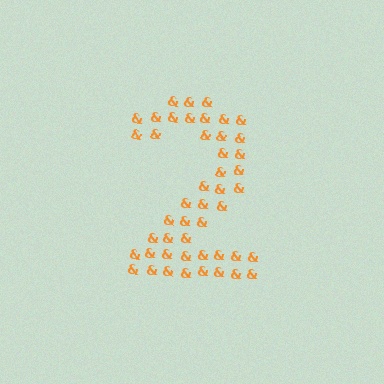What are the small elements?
The small elements are ampersands.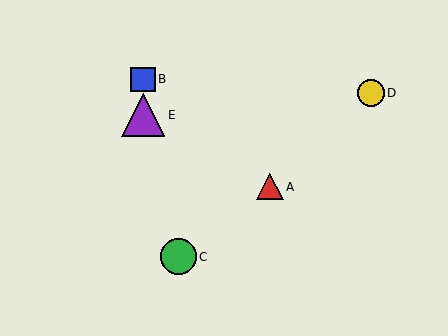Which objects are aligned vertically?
Objects B, E are aligned vertically.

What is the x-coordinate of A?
Object A is at x≈270.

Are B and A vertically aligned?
No, B is at x≈143 and A is at x≈270.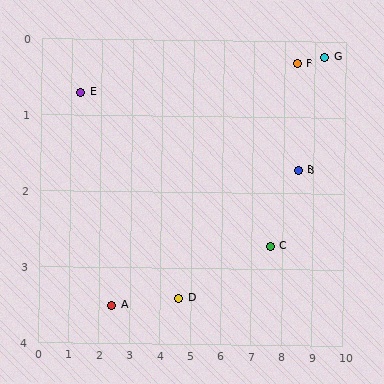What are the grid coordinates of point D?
Point D is at approximately (4.6, 3.4).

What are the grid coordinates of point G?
Point G is at approximately (9.3, 0.2).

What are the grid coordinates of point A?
Point A is at approximately (2.4, 3.5).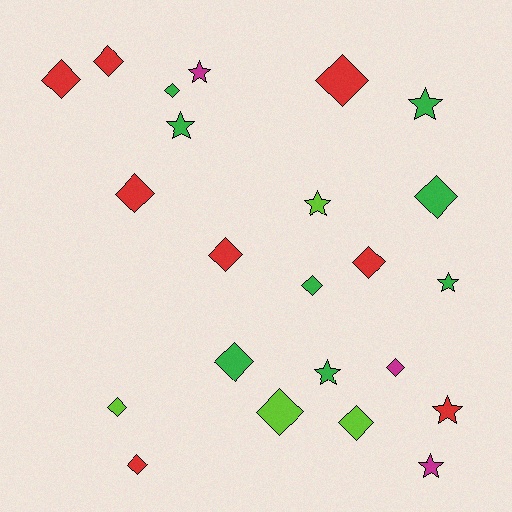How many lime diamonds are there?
There are 3 lime diamonds.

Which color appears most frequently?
Red, with 8 objects.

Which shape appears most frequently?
Diamond, with 15 objects.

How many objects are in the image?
There are 23 objects.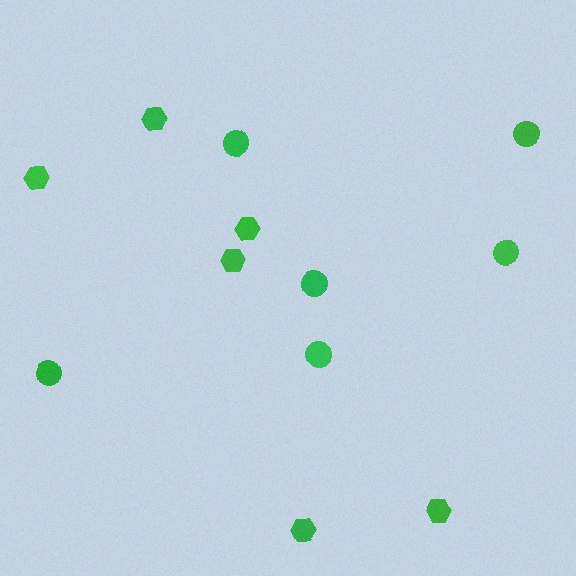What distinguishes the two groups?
There are 2 groups: one group of circles (6) and one group of hexagons (6).